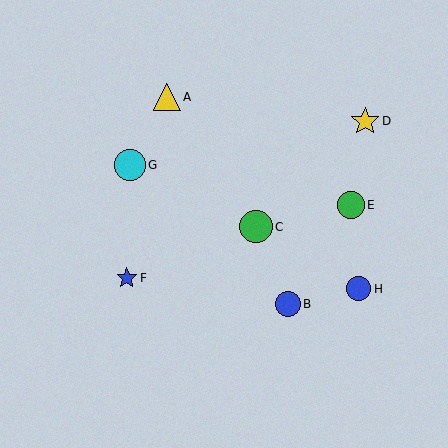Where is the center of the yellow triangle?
The center of the yellow triangle is at (167, 97).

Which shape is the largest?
The green circle (labeled C) is the largest.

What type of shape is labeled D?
Shape D is a yellow star.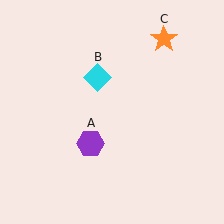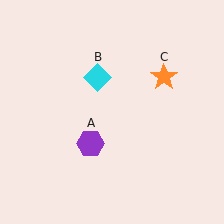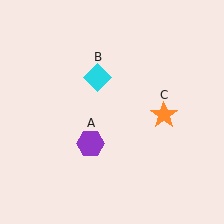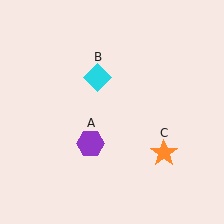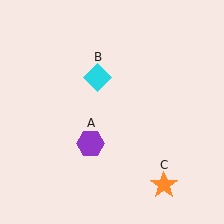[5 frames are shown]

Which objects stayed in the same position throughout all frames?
Purple hexagon (object A) and cyan diamond (object B) remained stationary.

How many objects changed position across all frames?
1 object changed position: orange star (object C).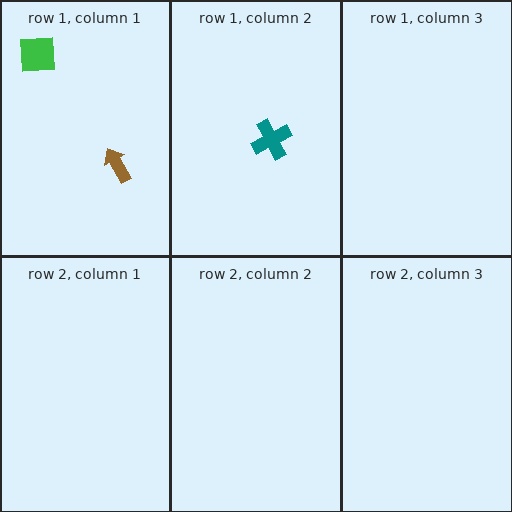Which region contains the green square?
The row 1, column 1 region.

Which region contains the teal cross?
The row 1, column 2 region.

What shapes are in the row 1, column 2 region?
The teal cross.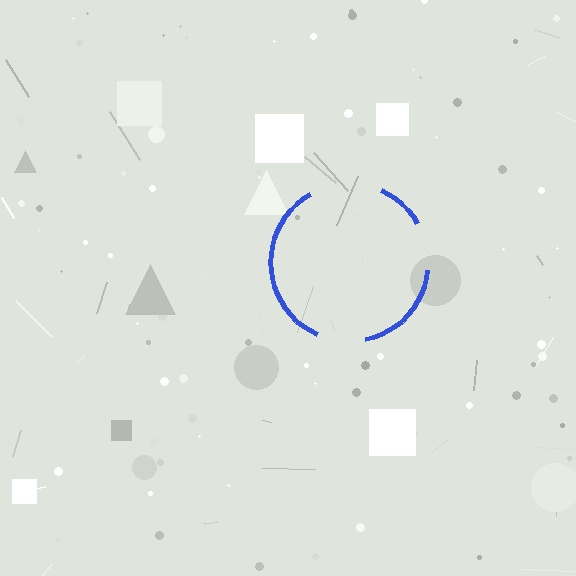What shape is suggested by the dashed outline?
The dashed outline suggests a circle.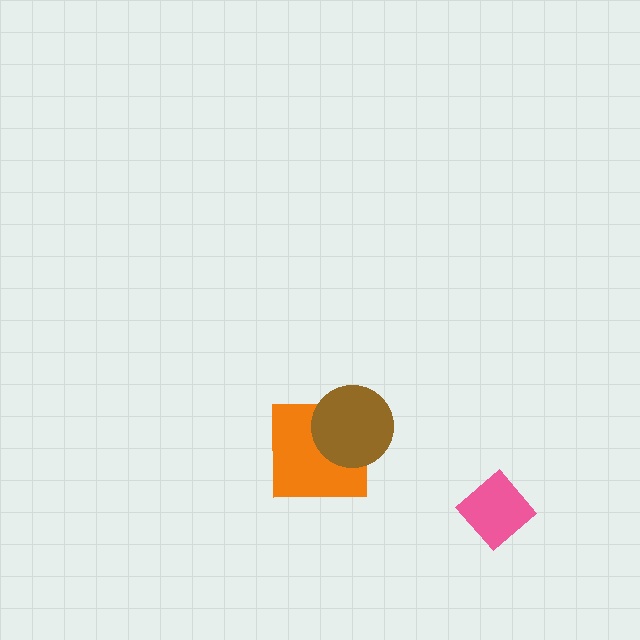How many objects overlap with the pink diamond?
0 objects overlap with the pink diamond.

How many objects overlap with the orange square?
1 object overlaps with the orange square.